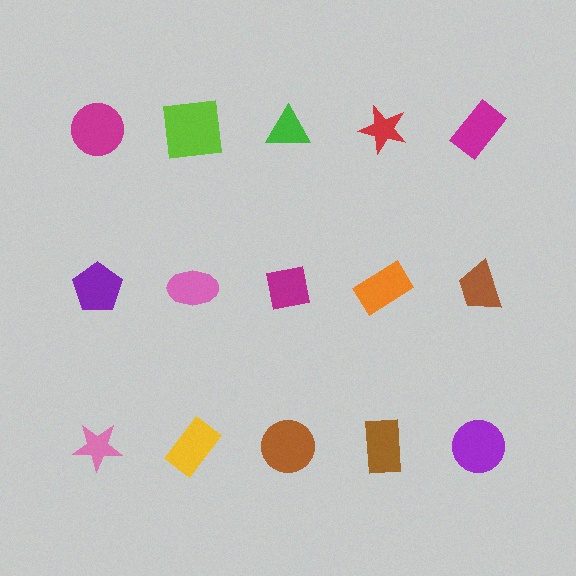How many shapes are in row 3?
5 shapes.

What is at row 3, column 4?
A brown rectangle.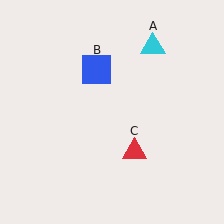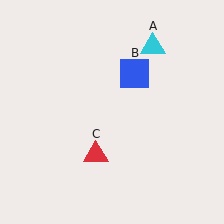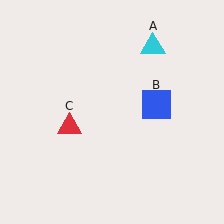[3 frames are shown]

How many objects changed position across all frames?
2 objects changed position: blue square (object B), red triangle (object C).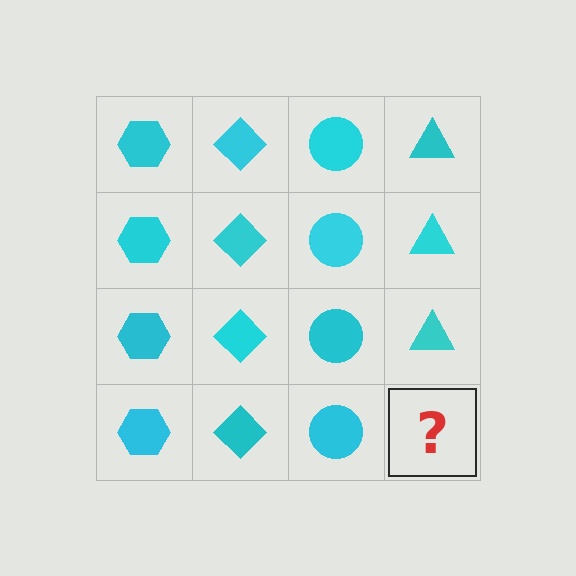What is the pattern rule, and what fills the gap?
The rule is that each column has a consistent shape. The gap should be filled with a cyan triangle.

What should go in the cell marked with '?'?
The missing cell should contain a cyan triangle.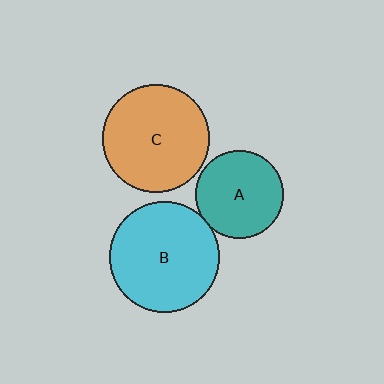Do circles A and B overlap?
Yes.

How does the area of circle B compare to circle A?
Approximately 1.6 times.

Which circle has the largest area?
Circle B (cyan).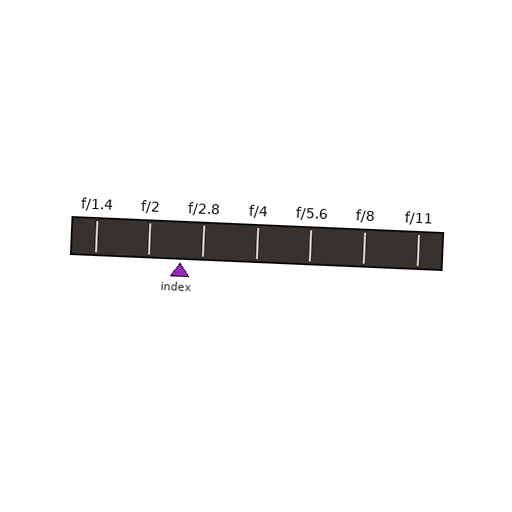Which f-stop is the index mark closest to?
The index mark is closest to f/2.8.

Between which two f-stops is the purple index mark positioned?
The index mark is between f/2 and f/2.8.